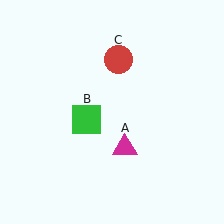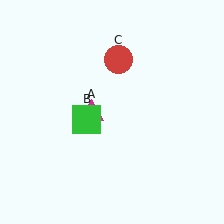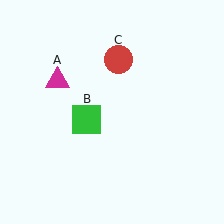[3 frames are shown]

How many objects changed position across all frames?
1 object changed position: magenta triangle (object A).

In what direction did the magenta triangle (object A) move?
The magenta triangle (object A) moved up and to the left.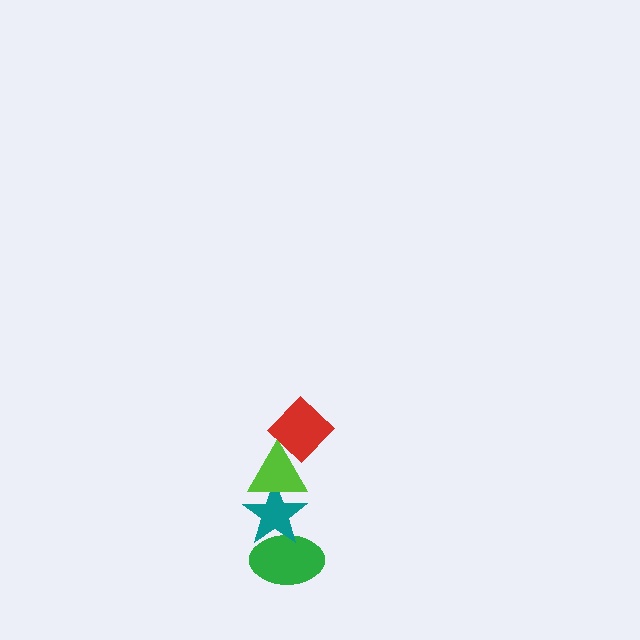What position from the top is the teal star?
The teal star is 3rd from the top.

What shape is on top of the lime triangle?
The red diamond is on top of the lime triangle.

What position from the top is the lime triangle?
The lime triangle is 2nd from the top.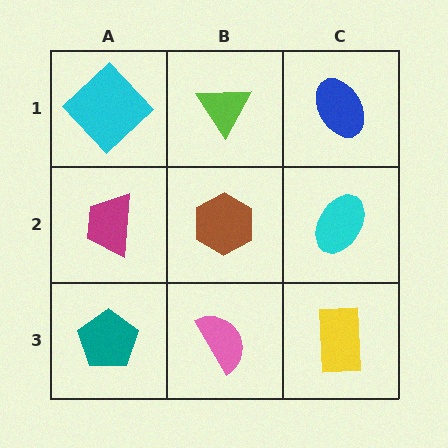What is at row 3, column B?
A pink semicircle.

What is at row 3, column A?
A teal pentagon.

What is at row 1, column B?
A lime triangle.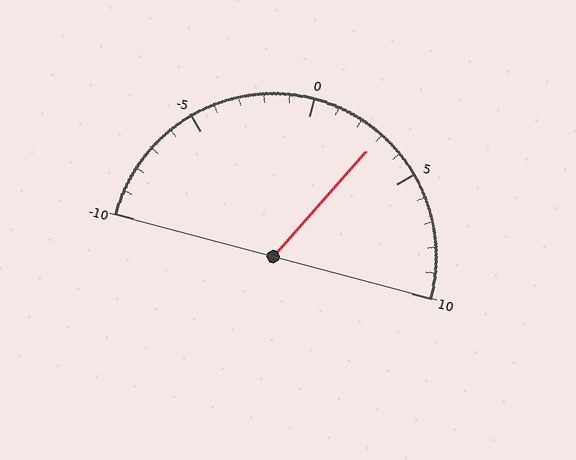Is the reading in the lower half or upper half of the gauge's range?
The reading is in the upper half of the range (-10 to 10).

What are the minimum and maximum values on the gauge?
The gauge ranges from -10 to 10.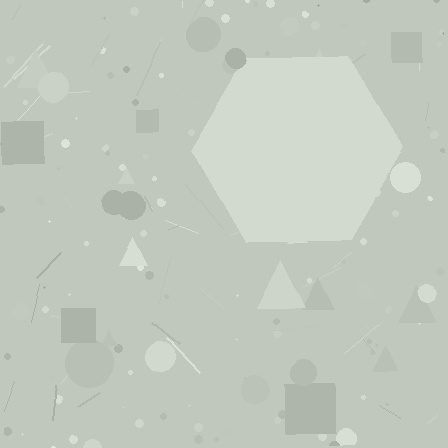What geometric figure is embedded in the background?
A hexagon is embedded in the background.